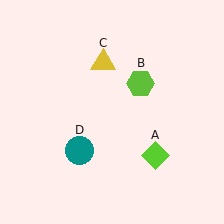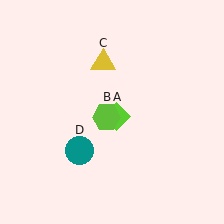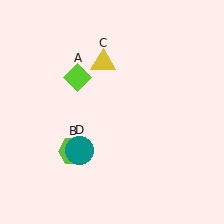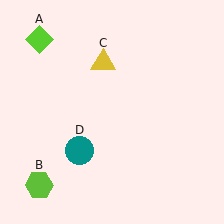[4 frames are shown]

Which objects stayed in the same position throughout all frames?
Yellow triangle (object C) and teal circle (object D) remained stationary.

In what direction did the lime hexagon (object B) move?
The lime hexagon (object B) moved down and to the left.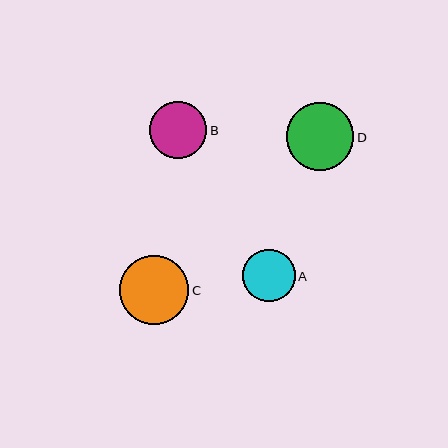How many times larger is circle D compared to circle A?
Circle D is approximately 1.3 times the size of circle A.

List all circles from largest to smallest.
From largest to smallest: C, D, B, A.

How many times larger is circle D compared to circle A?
Circle D is approximately 1.3 times the size of circle A.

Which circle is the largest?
Circle C is the largest with a size of approximately 70 pixels.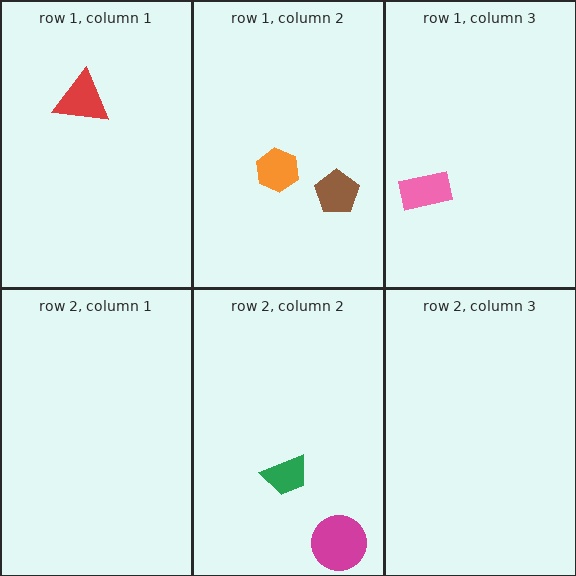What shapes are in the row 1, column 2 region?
The brown pentagon, the orange hexagon.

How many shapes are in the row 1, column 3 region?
1.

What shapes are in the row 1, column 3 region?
The pink rectangle.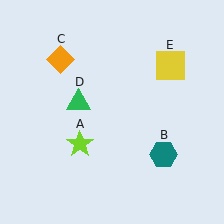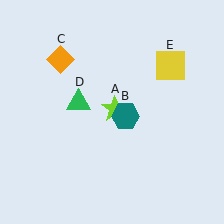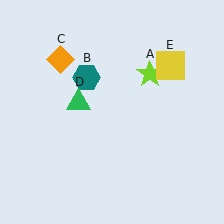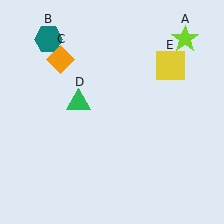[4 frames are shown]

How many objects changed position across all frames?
2 objects changed position: lime star (object A), teal hexagon (object B).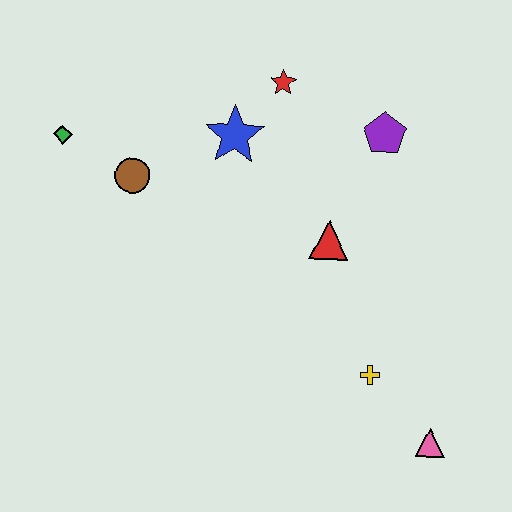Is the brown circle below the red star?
Yes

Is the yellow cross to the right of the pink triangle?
No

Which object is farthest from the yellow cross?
The green diamond is farthest from the yellow cross.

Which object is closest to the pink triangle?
The yellow cross is closest to the pink triangle.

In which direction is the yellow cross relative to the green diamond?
The yellow cross is to the right of the green diamond.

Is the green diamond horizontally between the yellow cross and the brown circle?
No